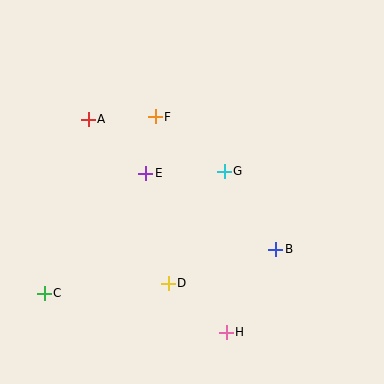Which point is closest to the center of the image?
Point G at (224, 171) is closest to the center.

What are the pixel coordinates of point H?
Point H is at (226, 332).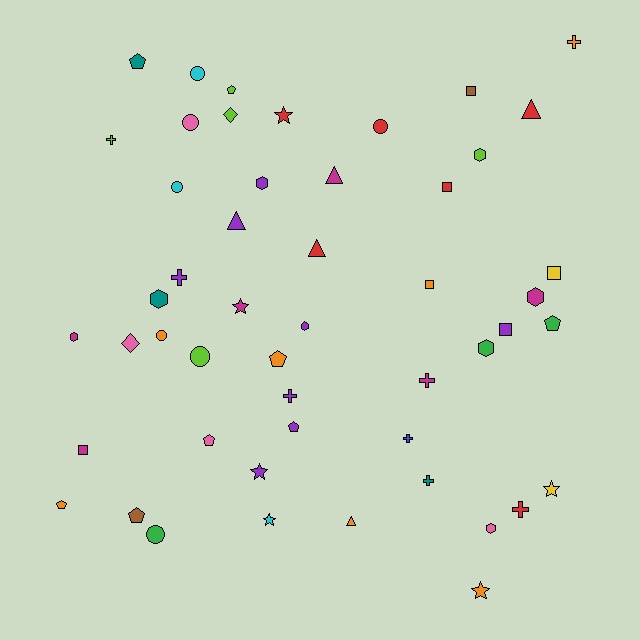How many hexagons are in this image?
There are 8 hexagons.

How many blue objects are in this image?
There is 1 blue object.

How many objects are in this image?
There are 50 objects.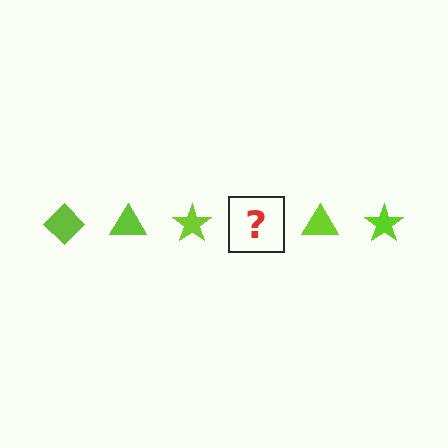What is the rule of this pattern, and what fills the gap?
The rule is that the pattern cycles through diamond, triangle, star shapes in lime. The gap should be filled with a lime diamond.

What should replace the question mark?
The question mark should be replaced with a lime diamond.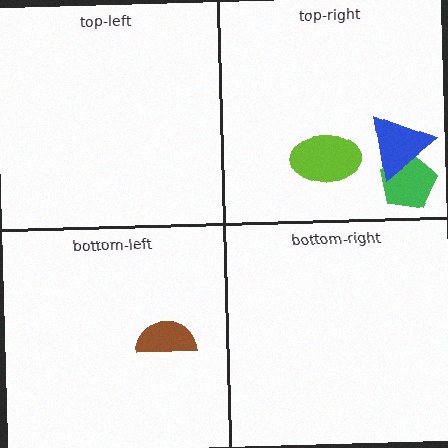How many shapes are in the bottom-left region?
1.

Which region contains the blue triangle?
The top-right region.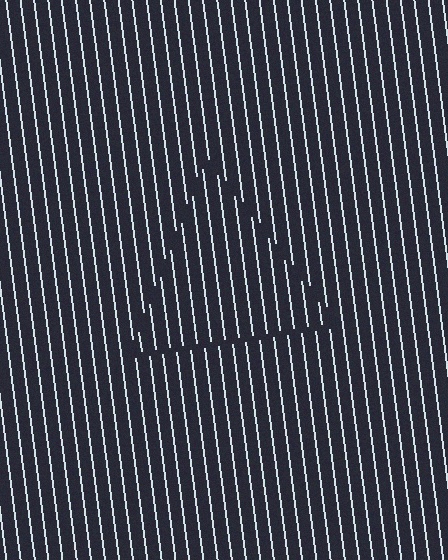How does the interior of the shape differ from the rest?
The interior of the shape contains the same grating, shifted by half a period — the contour is defined by the phase discontinuity where line-ends from the inner and outer gratings abut.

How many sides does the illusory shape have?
3 sides — the line-ends trace a triangle.